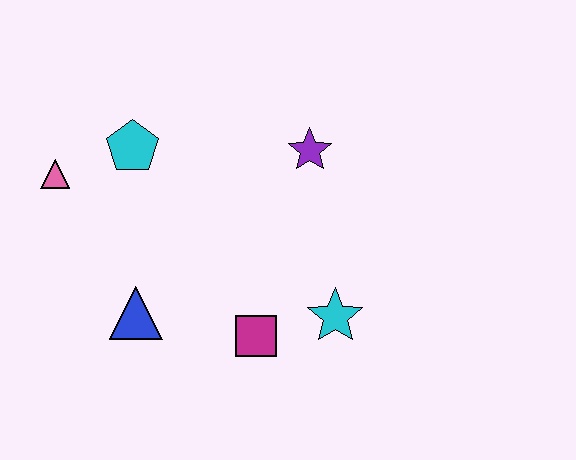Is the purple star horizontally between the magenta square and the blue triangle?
No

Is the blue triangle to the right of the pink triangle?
Yes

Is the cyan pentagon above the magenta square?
Yes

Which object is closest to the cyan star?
The magenta square is closest to the cyan star.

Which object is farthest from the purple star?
The pink triangle is farthest from the purple star.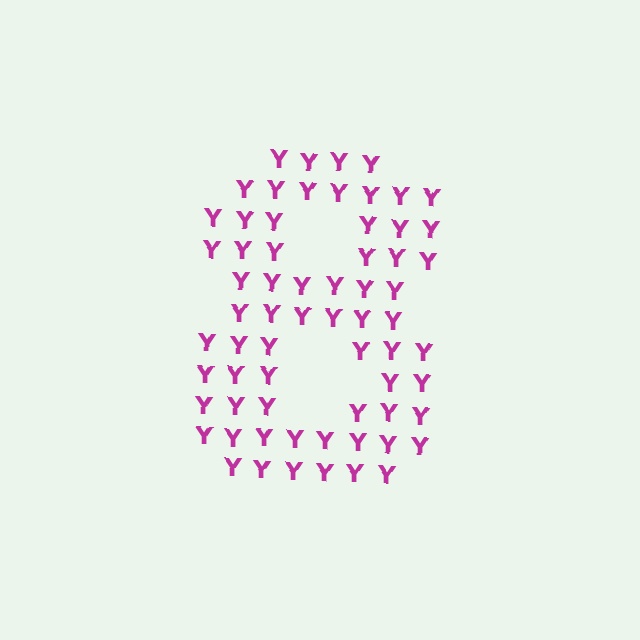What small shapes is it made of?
It is made of small letter Y's.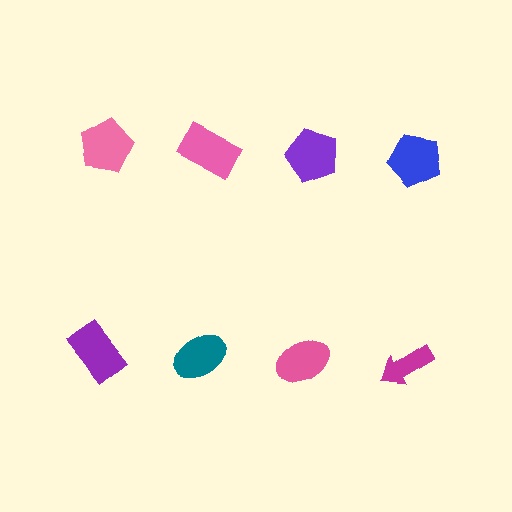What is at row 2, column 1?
A purple rectangle.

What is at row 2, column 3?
A pink ellipse.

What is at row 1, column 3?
A purple pentagon.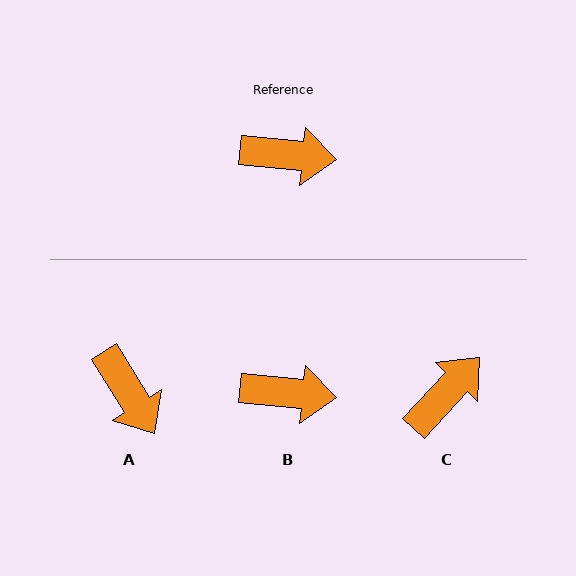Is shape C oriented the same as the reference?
No, it is off by about 53 degrees.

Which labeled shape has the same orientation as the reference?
B.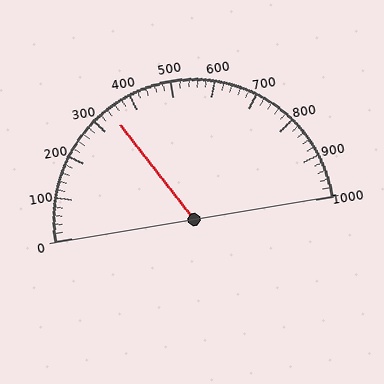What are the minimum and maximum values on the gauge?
The gauge ranges from 0 to 1000.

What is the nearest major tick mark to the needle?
The nearest major tick mark is 300.